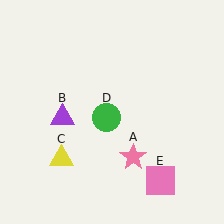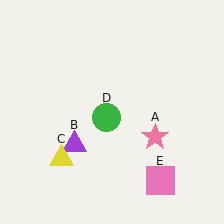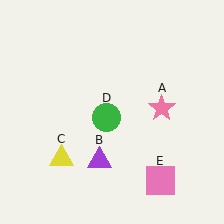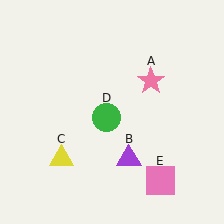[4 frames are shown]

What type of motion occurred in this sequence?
The pink star (object A), purple triangle (object B) rotated counterclockwise around the center of the scene.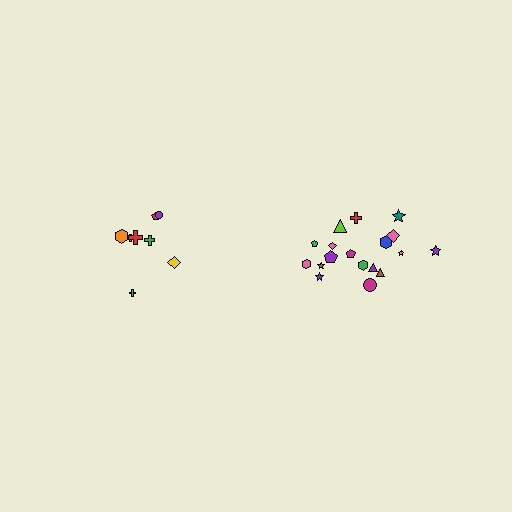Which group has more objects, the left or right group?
The right group.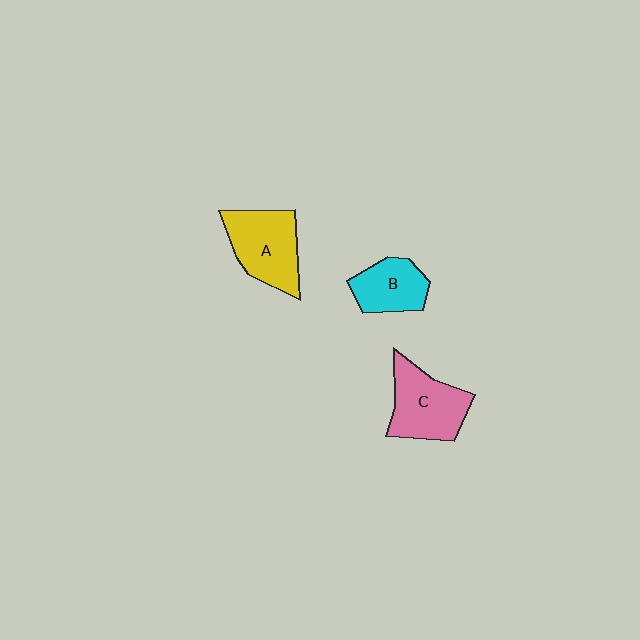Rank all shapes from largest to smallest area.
From largest to smallest: A (yellow), C (pink), B (cyan).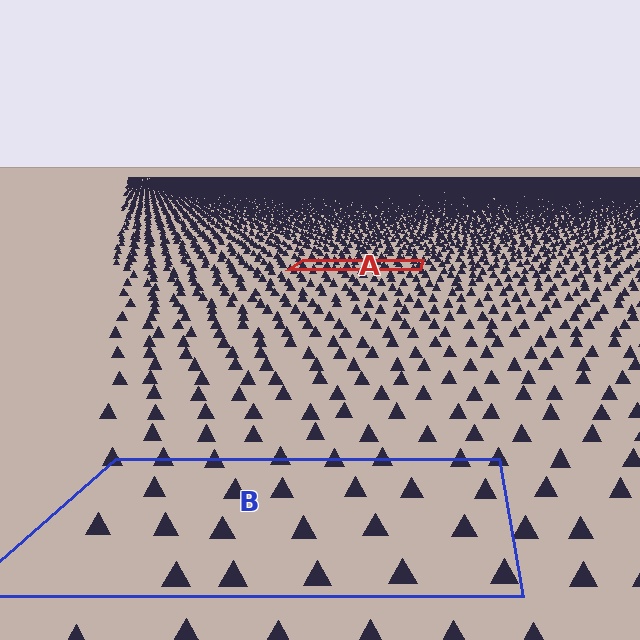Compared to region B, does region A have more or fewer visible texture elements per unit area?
Region A has more texture elements per unit area — they are packed more densely because it is farther away.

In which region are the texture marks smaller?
The texture marks are smaller in region A, because it is farther away.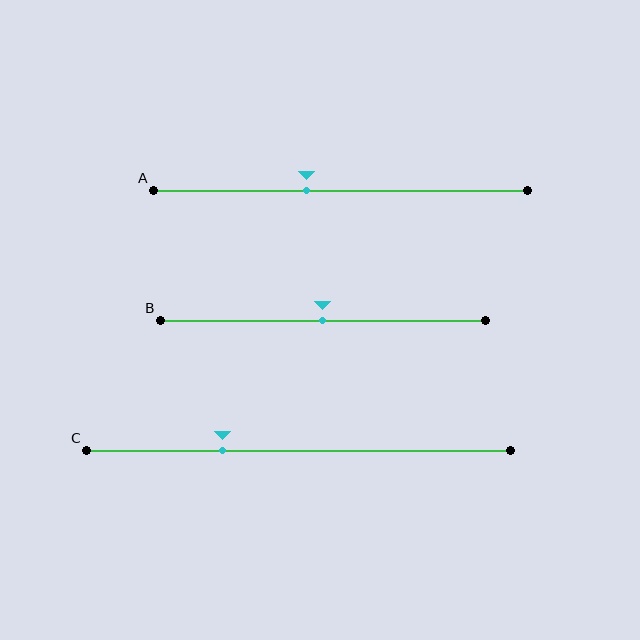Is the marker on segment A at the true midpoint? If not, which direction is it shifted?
No, the marker on segment A is shifted to the left by about 9% of the segment length.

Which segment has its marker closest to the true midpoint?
Segment B has its marker closest to the true midpoint.